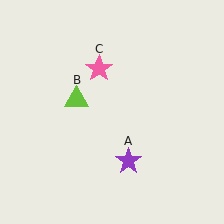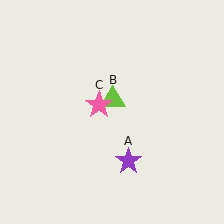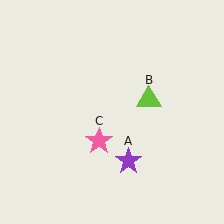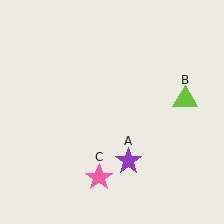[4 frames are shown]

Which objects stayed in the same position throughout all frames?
Purple star (object A) remained stationary.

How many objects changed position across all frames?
2 objects changed position: lime triangle (object B), pink star (object C).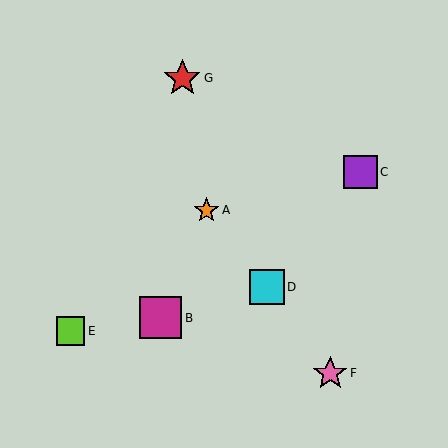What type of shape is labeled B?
Shape B is a magenta square.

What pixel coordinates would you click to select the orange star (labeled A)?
Click at (206, 210) to select the orange star A.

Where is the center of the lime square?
The center of the lime square is at (70, 331).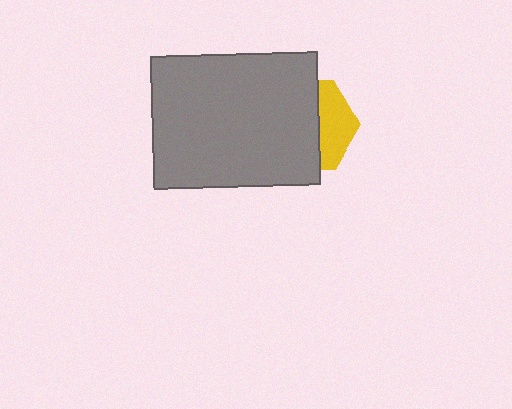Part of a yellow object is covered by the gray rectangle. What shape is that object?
It is a hexagon.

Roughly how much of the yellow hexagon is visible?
A small part of it is visible (roughly 36%).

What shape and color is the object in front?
The object in front is a gray rectangle.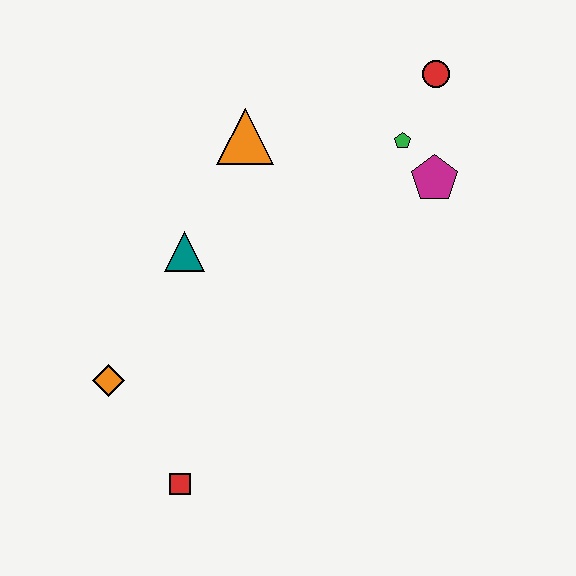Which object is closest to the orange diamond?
The red square is closest to the orange diamond.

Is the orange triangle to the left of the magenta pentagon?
Yes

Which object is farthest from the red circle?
The red square is farthest from the red circle.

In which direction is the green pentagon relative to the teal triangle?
The green pentagon is to the right of the teal triangle.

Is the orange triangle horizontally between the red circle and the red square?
Yes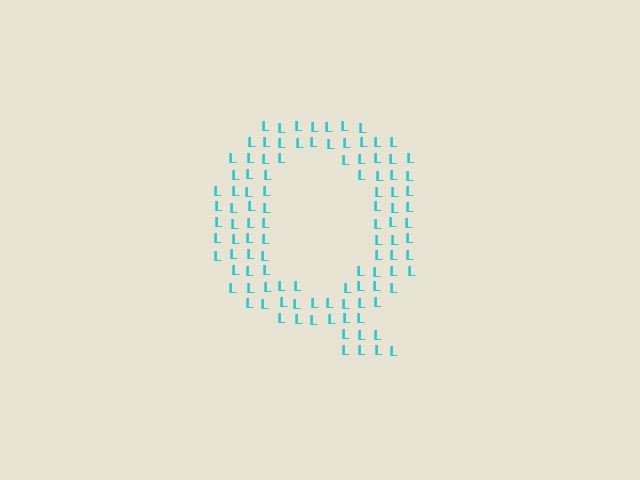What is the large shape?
The large shape is the letter Q.